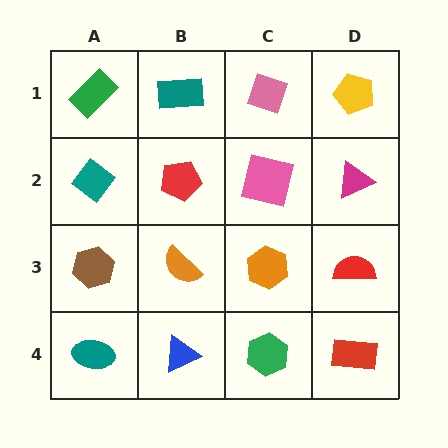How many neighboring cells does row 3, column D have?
3.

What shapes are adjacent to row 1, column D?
A magenta triangle (row 2, column D), a pink diamond (row 1, column C).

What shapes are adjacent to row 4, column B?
An orange semicircle (row 3, column B), a teal ellipse (row 4, column A), a green hexagon (row 4, column C).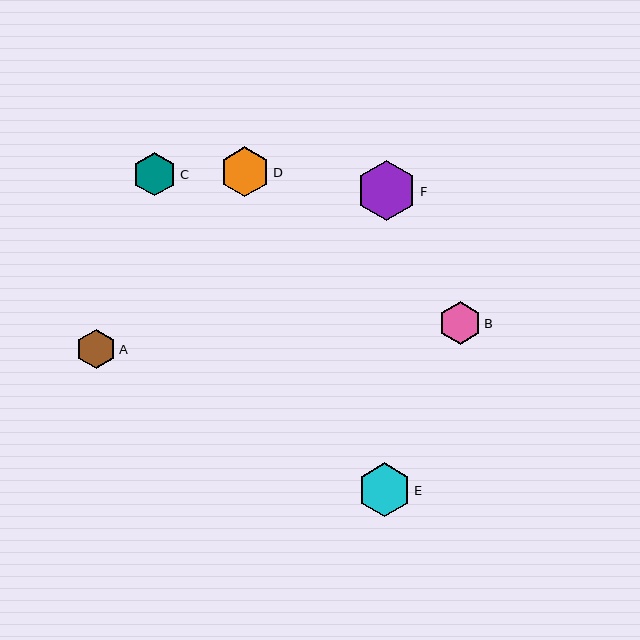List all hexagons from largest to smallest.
From largest to smallest: F, E, D, C, B, A.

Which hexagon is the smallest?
Hexagon A is the smallest with a size of approximately 40 pixels.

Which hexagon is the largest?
Hexagon F is the largest with a size of approximately 60 pixels.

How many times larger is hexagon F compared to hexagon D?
Hexagon F is approximately 1.2 times the size of hexagon D.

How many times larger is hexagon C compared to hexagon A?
Hexagon C is approximately 1.1 times the size of hexagon A.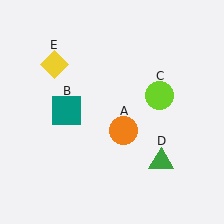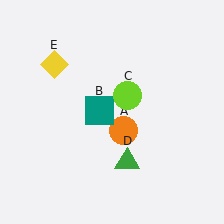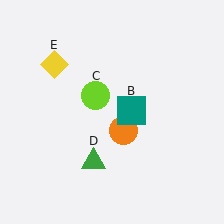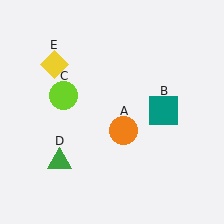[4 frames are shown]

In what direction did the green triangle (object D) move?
The green triangle (object D) moved left.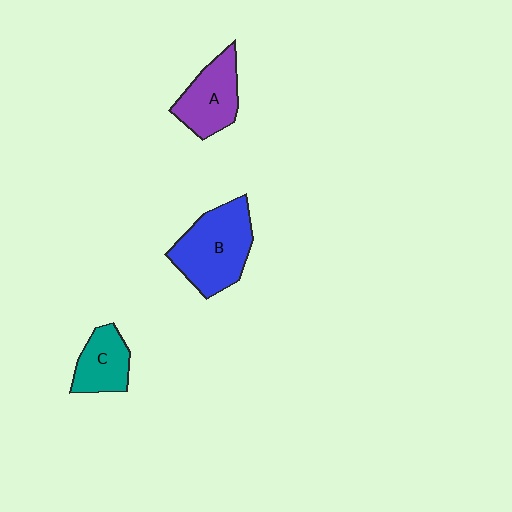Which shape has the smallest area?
Shape C (teal).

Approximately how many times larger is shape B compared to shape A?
Approximately 1.4 times.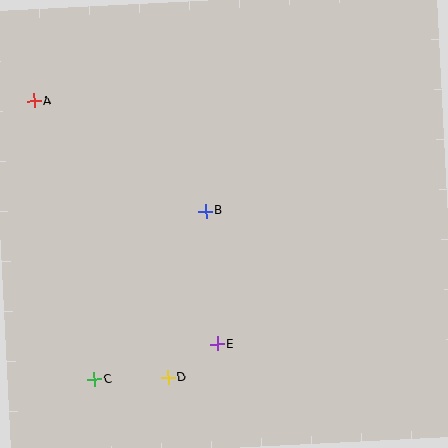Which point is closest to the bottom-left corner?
Point C is closest to the bottom-left corner.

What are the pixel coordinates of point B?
Point B is at (206, 211).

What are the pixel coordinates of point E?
Point E is at (217, 344).